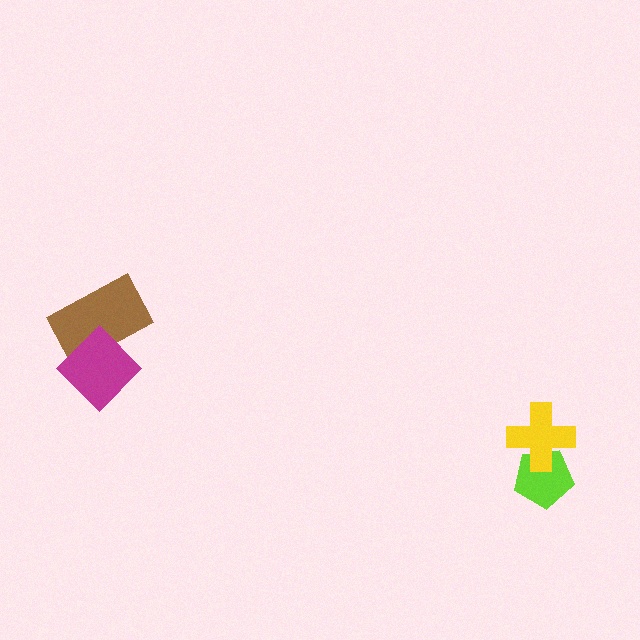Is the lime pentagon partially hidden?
Yes, it is partially covered by another shape.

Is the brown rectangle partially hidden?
Yes, it is partially covered by another shape.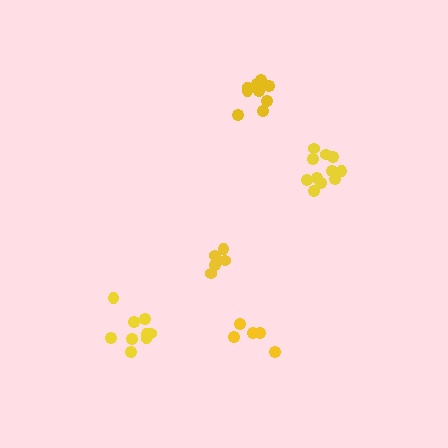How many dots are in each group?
Group 1: 10 dots, Group 2: 5 dots, Group 3: 5 dots, Group 4: 11 dots, Group 5: 11 dots (42 total).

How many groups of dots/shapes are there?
There are 5 groups.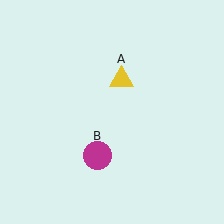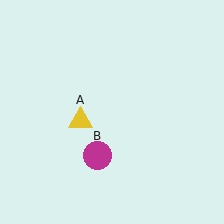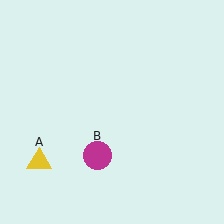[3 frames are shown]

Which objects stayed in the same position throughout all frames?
Magenta circle (object B) remained stationary.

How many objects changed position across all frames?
1 object changed position: yellow triangle (object A).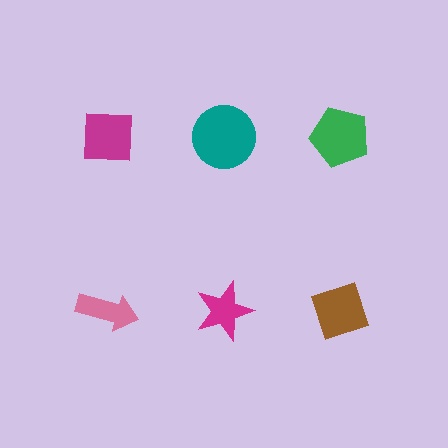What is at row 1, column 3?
A green pentagon.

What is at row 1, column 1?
A magenta square.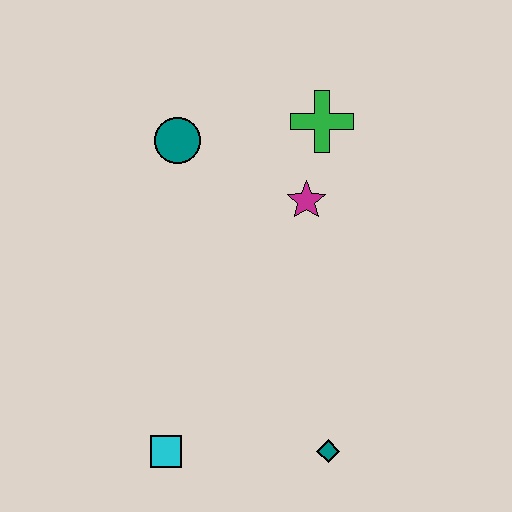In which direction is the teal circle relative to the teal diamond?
The teal circle is above the teal diamond.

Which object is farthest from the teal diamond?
The teal circle is farthest from the teal diamond.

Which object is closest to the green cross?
The magenta star is closest to the green cross.